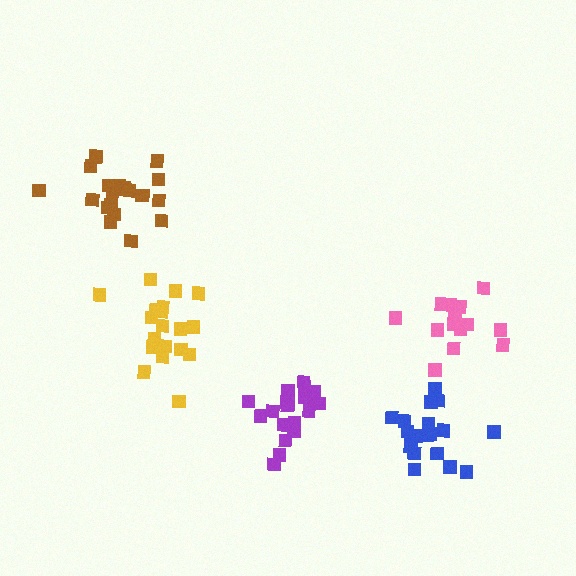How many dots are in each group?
Group 1: 20 dots, Group 2: 19 dots, Group 3: 20 dots, Group 4: 19 dots, Group 5: 16 dots (94 total).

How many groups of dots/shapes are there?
There are 5 groups.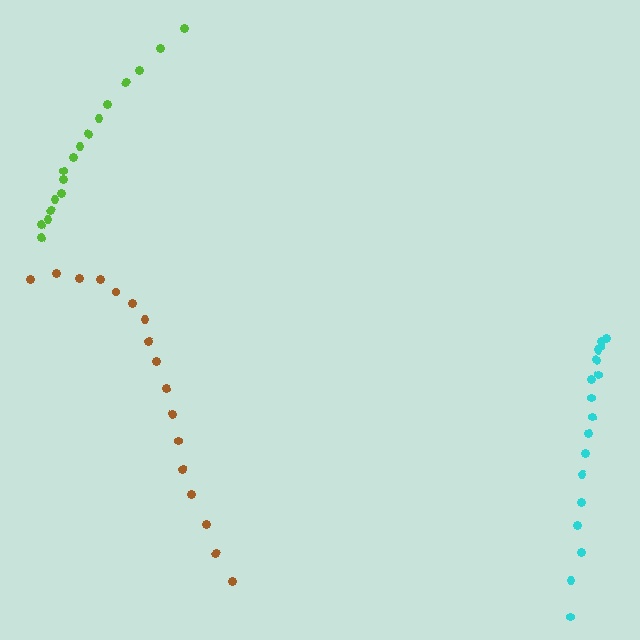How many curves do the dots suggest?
There are 3 distinct paths.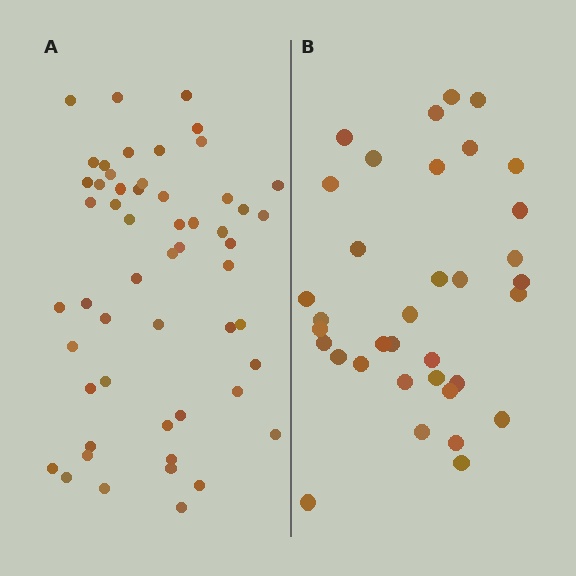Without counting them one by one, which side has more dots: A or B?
Region A (the left region) has more dots.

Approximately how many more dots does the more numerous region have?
Region A has approximately 20 more dots than region B.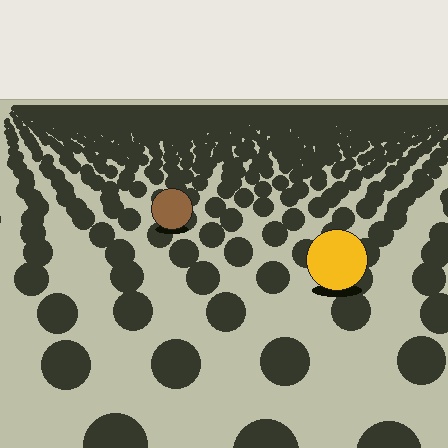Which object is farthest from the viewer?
The brown circle is farthest from the viewer. It appears smaller and the ground texture around it is denser.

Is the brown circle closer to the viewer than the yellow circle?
No. The yellow circle is closer — you can tell from the texture gradient: the ground texture is coarser near it.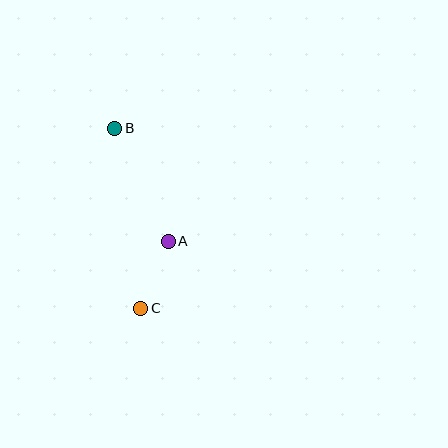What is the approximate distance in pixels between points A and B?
The distance between A and B is approximately 125 pixels.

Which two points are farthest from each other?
Points B and C are farthest from each other.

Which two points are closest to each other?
Points A and C are closest to each other.